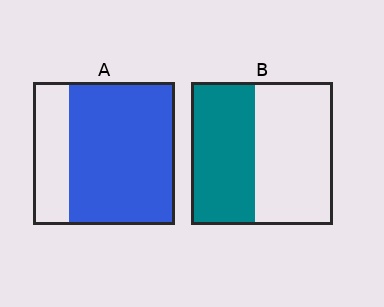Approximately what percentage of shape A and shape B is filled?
A is approximately 75% and B is approximately 45%.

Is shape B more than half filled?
No.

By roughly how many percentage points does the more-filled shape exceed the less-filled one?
By roughly 30 percentage points (A over B).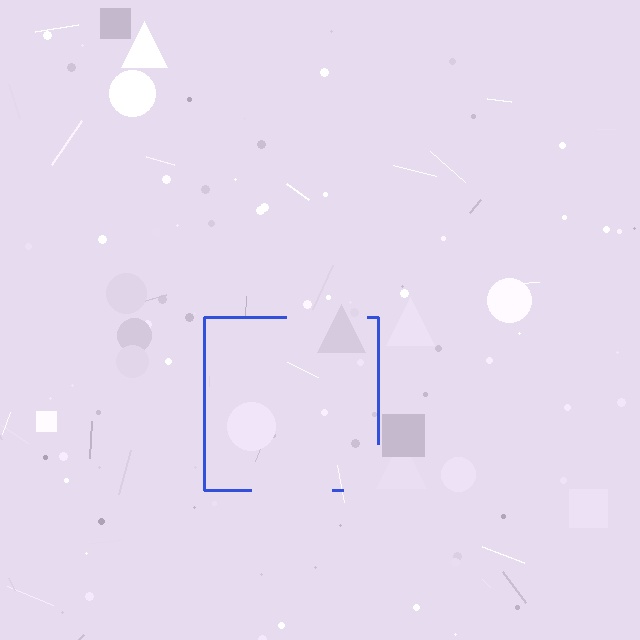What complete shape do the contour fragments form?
The contour fragments form a square.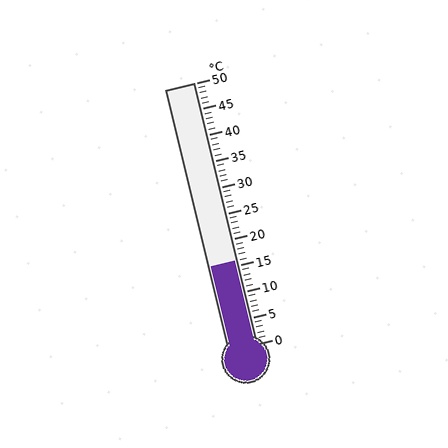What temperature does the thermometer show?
The thermometer shows approximately 16°C.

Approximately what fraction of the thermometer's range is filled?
The thermometer is filled to approximately 30% of its range.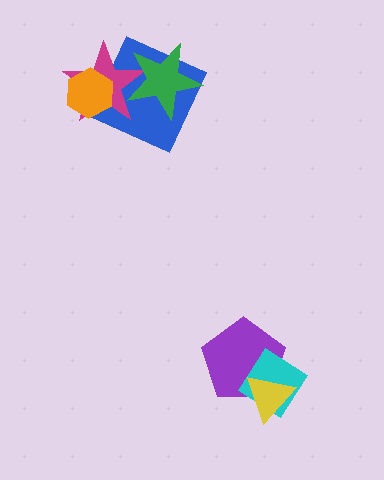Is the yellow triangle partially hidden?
No, no other shape covers it.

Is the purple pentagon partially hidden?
Yes, it is partially covered by another shape.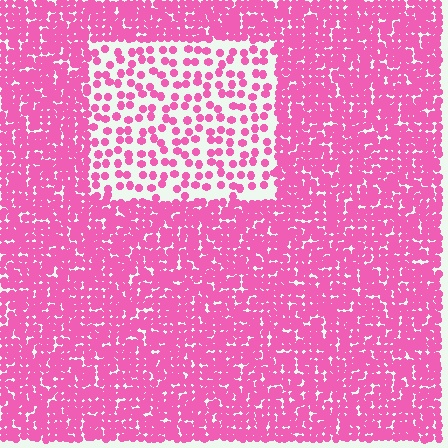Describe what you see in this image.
The image contains small pink elements arranged at two different densities. A rectangle-shaped region is visible where the elements are less densely packed than the surrounding area.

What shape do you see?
I see a rectangle.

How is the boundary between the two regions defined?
The boundary is defined by a change in element density (approximately 2.7x ratio). All elements are the same color, size, and shape.